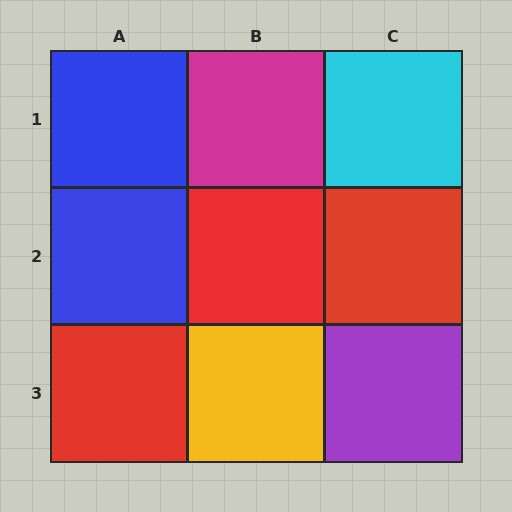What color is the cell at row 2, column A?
Blue.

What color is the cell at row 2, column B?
Red.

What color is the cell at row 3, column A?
Red.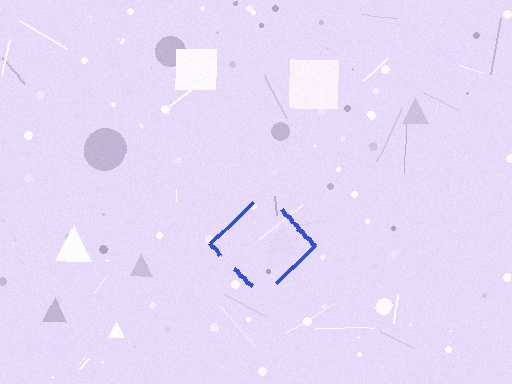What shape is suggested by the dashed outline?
The dashed outline suggests a diamond.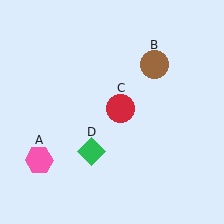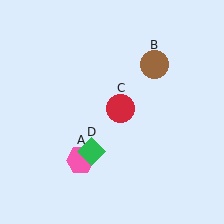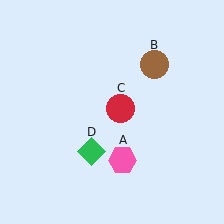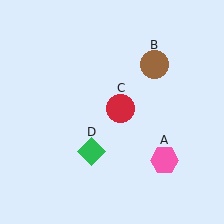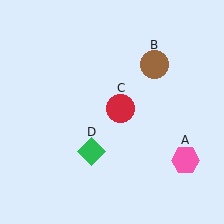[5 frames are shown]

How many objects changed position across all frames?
1 object changed position: pink hexagon (object A).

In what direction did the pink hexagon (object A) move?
The pink hexagon (object A) moved right.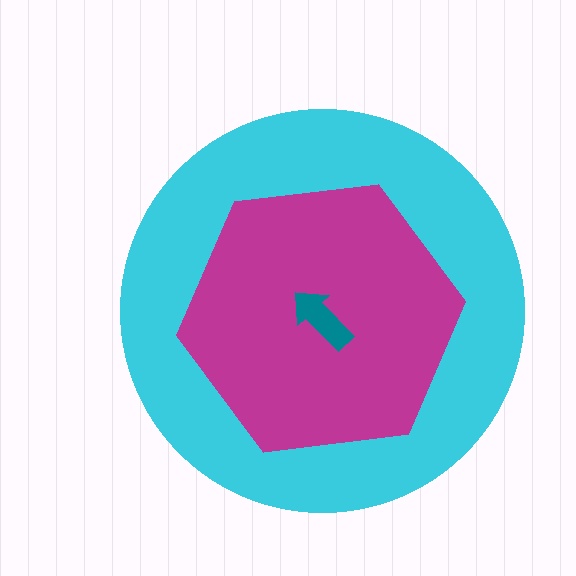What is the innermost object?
The teal arrow.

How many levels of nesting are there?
3.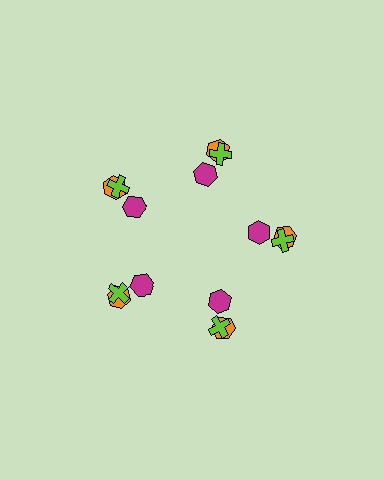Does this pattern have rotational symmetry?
Yes, this pattern has 5-fold rotational symmetry. It looks the same after rotating 72 degrees around the center.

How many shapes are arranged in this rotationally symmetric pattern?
There are 15 shapes, arranged in 5 groups of 3.